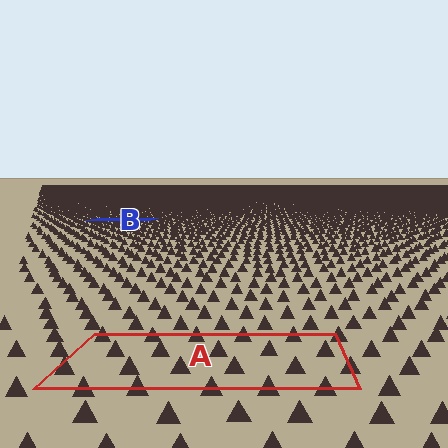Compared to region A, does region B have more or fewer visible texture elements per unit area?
Region B has more texture elements per unit area — they are packed more densely because it is farther away.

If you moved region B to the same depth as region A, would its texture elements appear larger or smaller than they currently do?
They would appear larger. At a closer depth, the same texture elements are projected at a bigger on-screen size.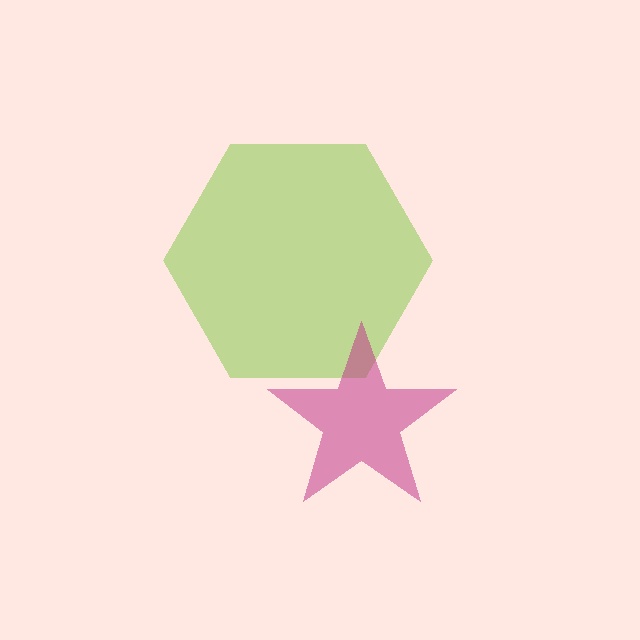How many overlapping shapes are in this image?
There are 2 overlapping shapes in the image.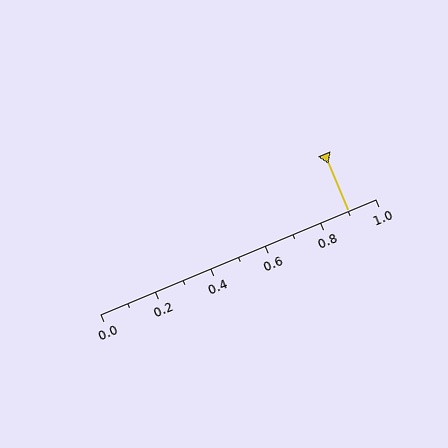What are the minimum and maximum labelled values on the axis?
The axis runs from 0.0 to 1.0.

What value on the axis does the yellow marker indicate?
The marker indicates approximately 0.9.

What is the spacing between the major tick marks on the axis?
The major ticks are spaced 0.2 apart.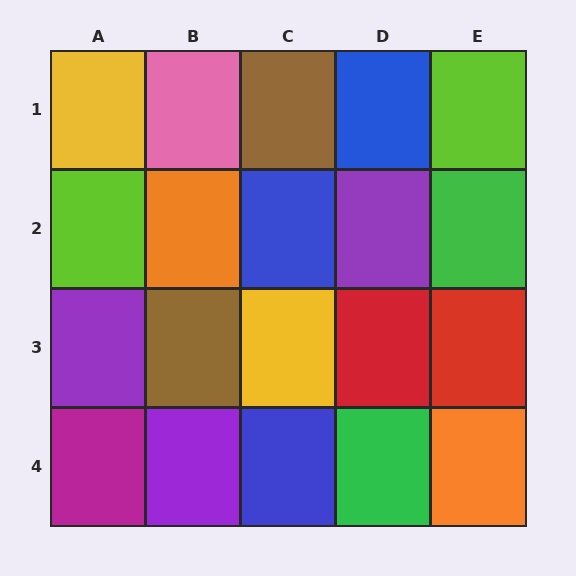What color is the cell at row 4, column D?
Green.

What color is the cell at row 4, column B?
Purple.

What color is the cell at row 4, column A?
Magenta.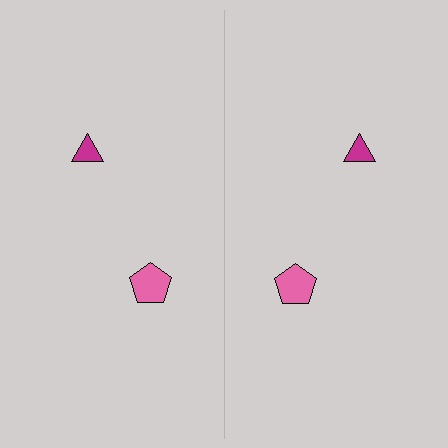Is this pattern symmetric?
Yes, this pattern has bilateral (reflection) symmetry.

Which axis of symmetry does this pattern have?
The pattern has a vertical axis of symmetry running through the center of the image.